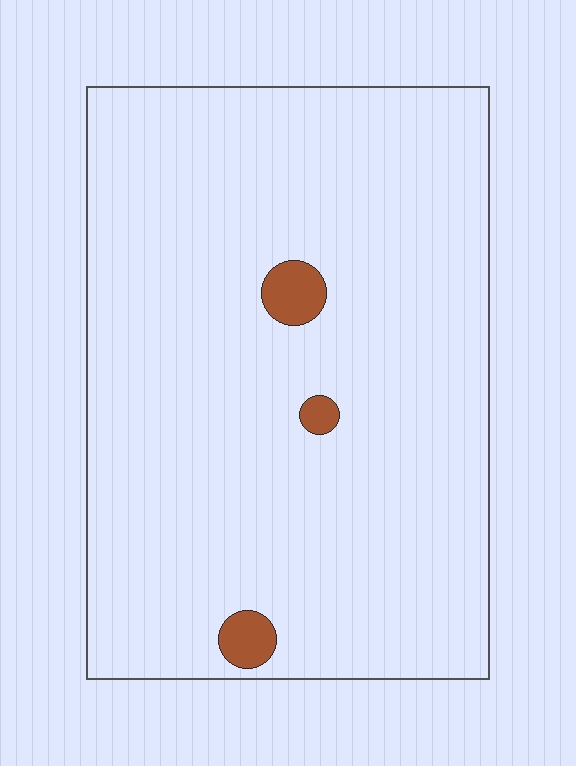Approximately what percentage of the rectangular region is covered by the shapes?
Approximately 5%.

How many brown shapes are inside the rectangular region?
3.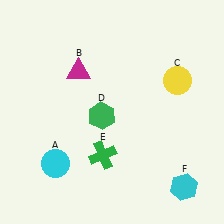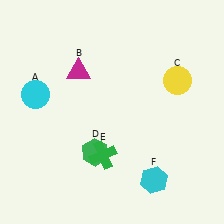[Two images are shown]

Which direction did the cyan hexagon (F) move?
The cyan hexagon (F) moved left.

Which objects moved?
The objects that moved are: the cyan circle (A), the green hexagon (D), the cyan hexagon (F).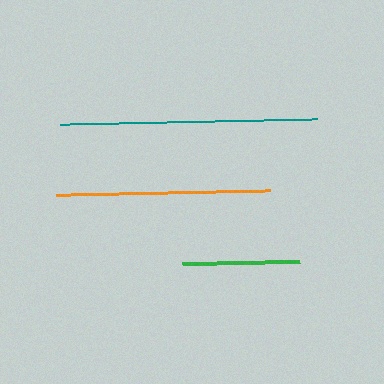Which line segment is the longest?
The teal line is the longest at approximately 257 pixels.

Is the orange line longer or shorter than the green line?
The orange line is longer than the green line.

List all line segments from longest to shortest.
From longest to shortest: teal, orange, green.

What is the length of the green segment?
The green segment is approximately 117 pixels long.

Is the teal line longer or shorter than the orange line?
The teal line is longer than the orange line.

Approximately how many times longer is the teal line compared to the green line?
The teal line is approximately 2.2 times the length of the green line.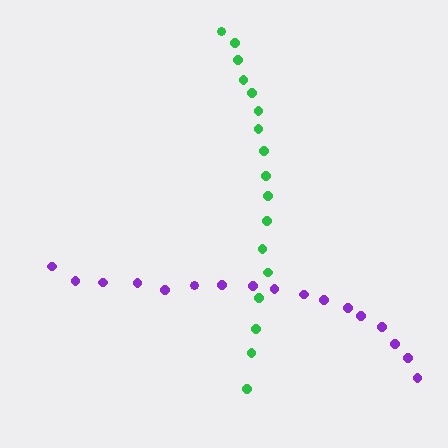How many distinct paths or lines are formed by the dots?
There are 2 distinct paths.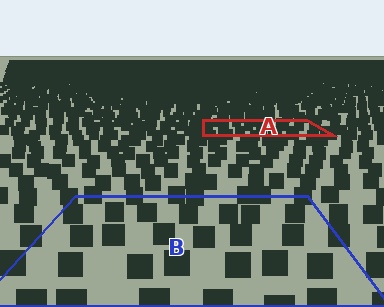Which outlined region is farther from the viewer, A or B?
Region A is farther from the viewer — the texture elements inside it appear smaller and more densely packed.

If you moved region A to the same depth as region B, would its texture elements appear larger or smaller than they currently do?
They would appear larger. At a closer depth, the same texture elements are projected at a bigger on-screen size.